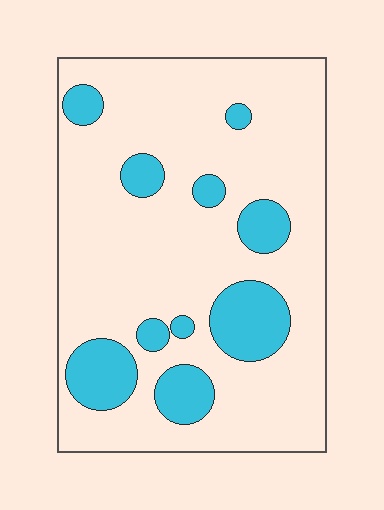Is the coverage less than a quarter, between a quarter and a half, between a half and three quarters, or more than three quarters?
Less than a quarter.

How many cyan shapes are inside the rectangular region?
10.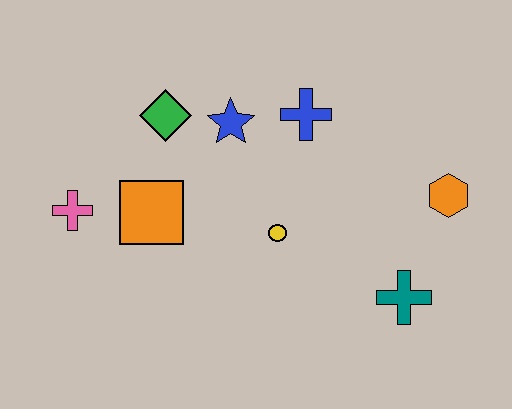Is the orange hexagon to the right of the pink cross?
Yes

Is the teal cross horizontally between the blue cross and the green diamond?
No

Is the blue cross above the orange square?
Yes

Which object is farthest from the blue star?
The teal cross is farthest from the blue star.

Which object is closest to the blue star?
The green diamond is closest to the blue star.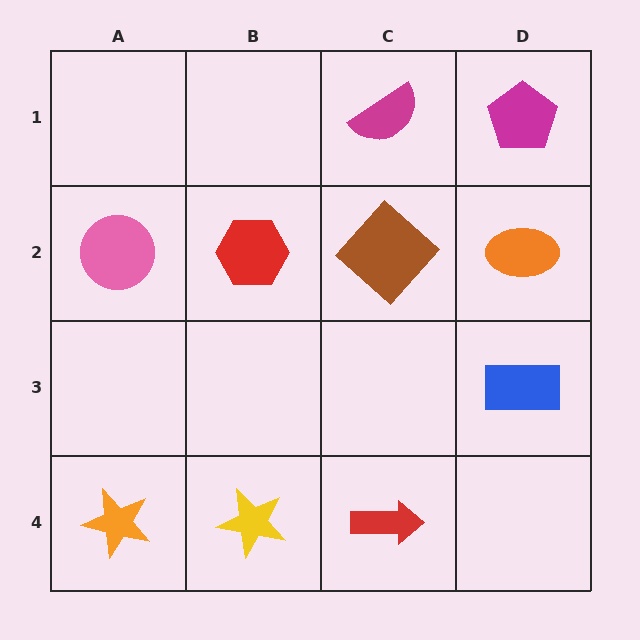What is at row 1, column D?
A magenta pentagon.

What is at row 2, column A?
A pink circle.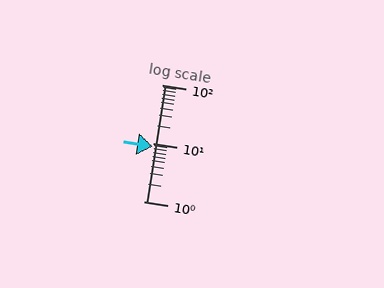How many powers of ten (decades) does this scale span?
The scale spans 2 decades, from 1 to 100.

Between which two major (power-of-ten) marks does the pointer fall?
The pointer is between 1 and 10.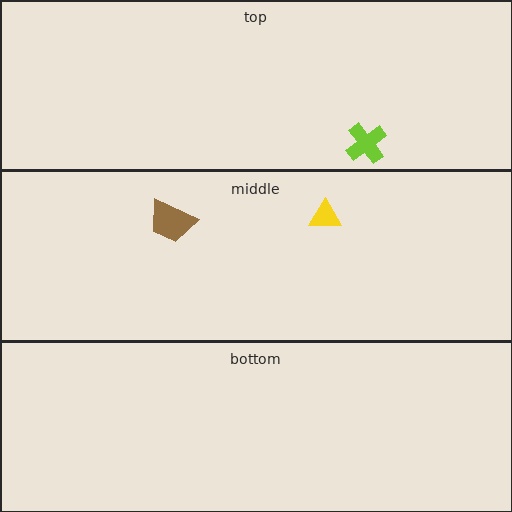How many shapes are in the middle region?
2.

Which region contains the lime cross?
The top region.